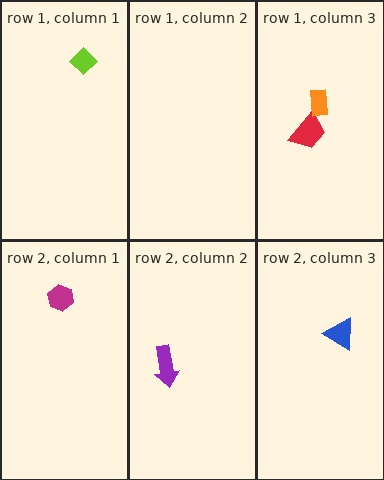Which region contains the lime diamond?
The row 1, column 1 region.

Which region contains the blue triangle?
The row 2, column 3 region.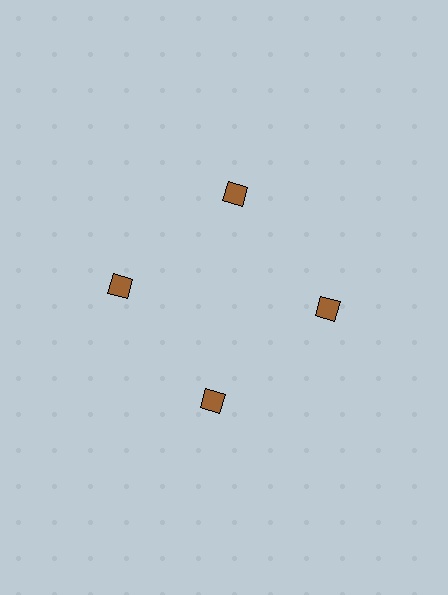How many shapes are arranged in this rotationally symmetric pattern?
There are 4 shapes, arranged in 4 groups of 1.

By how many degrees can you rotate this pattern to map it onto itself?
The pattern maps onto itself every 90 degrees of rotation.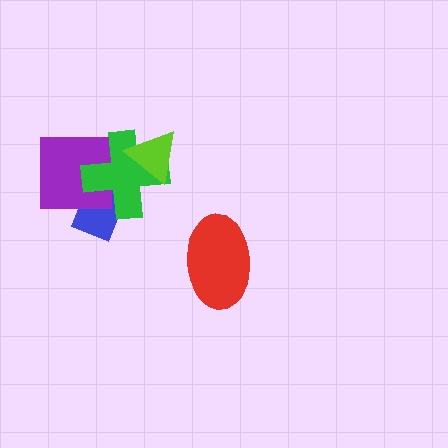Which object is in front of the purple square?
The green cross is in front of the purple square.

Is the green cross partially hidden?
Yes, it is partially covered by another shape.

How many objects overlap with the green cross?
3 objects overlap with the green cross.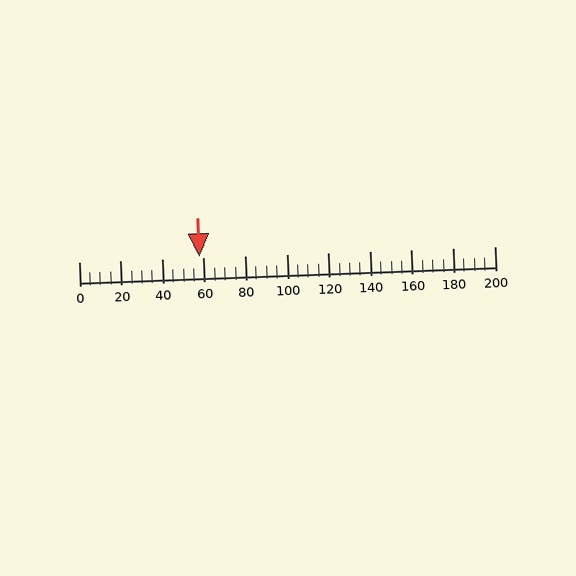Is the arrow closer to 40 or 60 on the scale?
The arrow is closer to 60.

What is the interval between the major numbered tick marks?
The major tick marks are spaced 20 units apart.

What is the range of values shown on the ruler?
The ruler shows values from 0 to 200.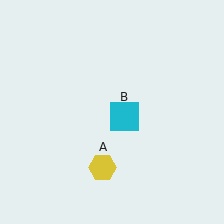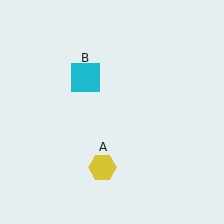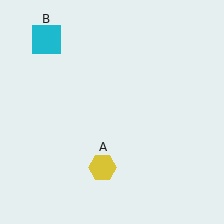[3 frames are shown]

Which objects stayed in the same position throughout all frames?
Yellow hexagon (object A) remained stationary.